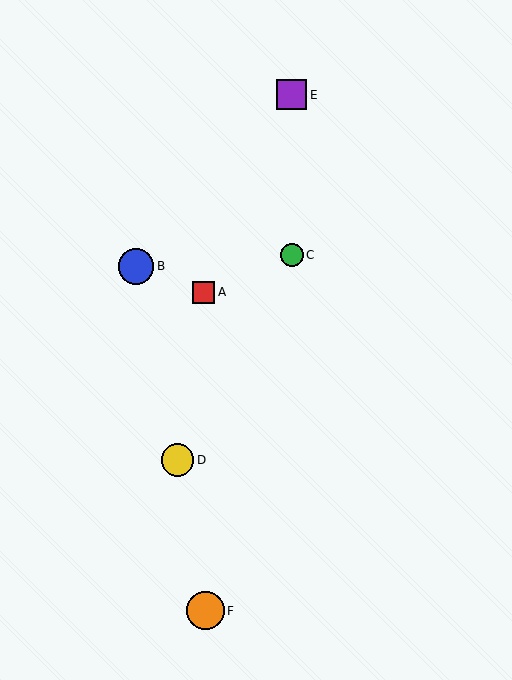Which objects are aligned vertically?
Objects C, E are aligned vertically.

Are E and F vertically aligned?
No, E is at x≈292 and F is at x≈206.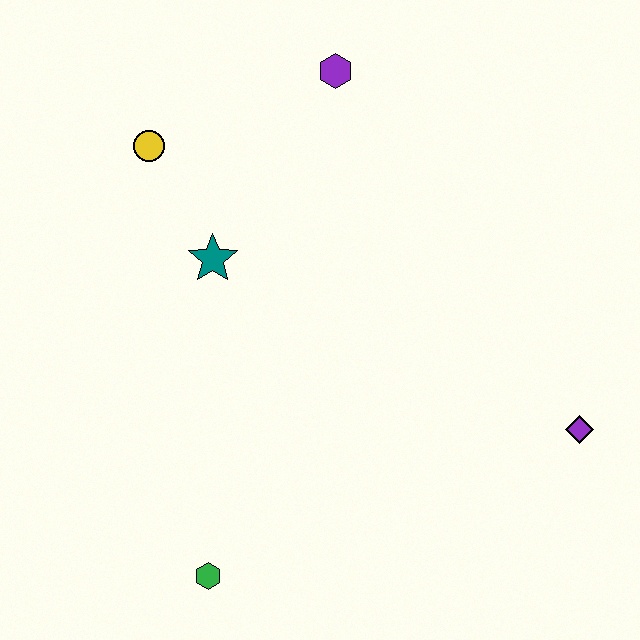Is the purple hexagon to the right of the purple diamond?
No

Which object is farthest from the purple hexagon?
The green hexagon is farthest from the purple hexagon.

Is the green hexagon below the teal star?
Yes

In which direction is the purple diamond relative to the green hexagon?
The purple diamond is to the right of the green hexagon.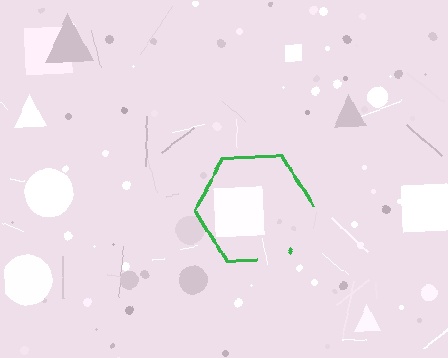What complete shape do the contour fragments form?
The contour fragments form a hexagon.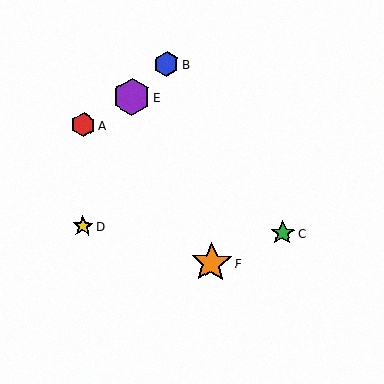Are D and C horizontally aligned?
Yes, both are at y≈226.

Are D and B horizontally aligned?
No, D is at y≈226 and B is at y≈64.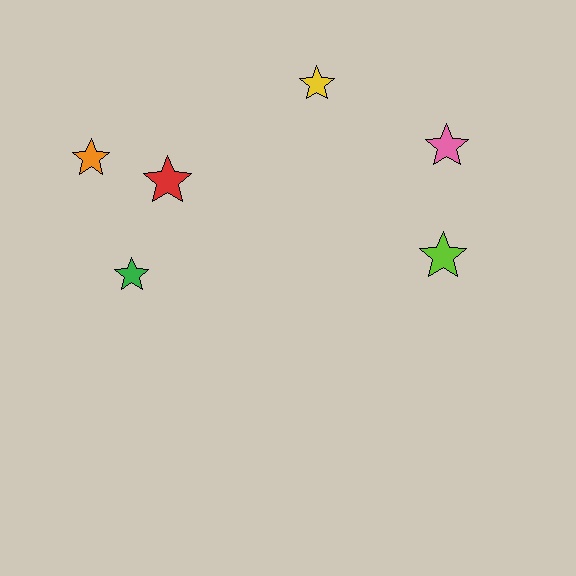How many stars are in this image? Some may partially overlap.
There are 6 stars.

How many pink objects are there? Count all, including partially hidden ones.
There is 1 pink object.